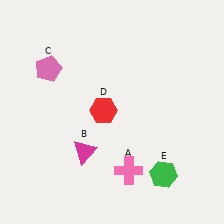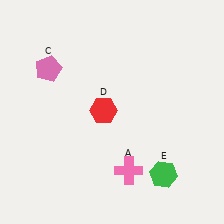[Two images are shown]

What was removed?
The magenta triangle (B) was removed in Image 2.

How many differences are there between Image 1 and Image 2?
There is 1 difference between the two images.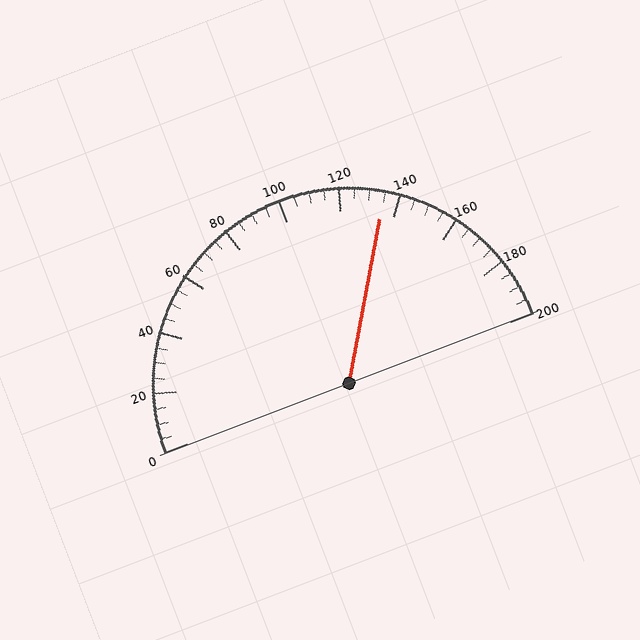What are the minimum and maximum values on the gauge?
The gauge ranges from 0 to 200.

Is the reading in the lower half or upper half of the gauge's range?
The reading is in the upper half of the range (0 to 200).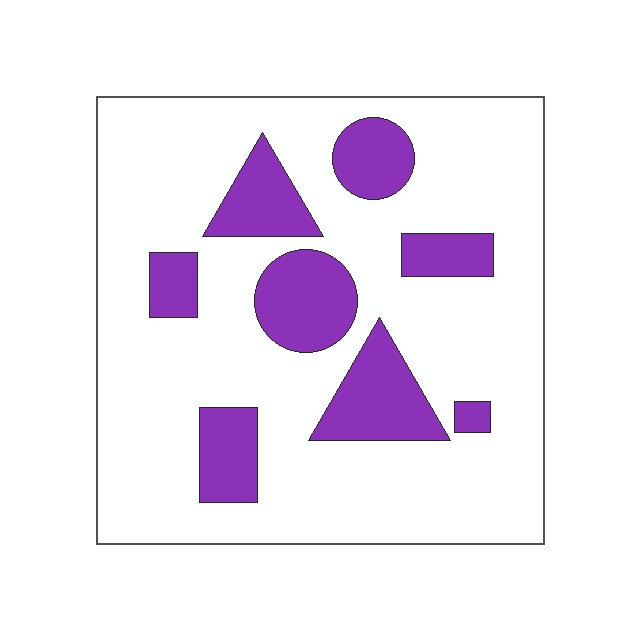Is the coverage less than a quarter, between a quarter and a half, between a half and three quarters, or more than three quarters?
Less than a quarter.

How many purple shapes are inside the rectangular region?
8.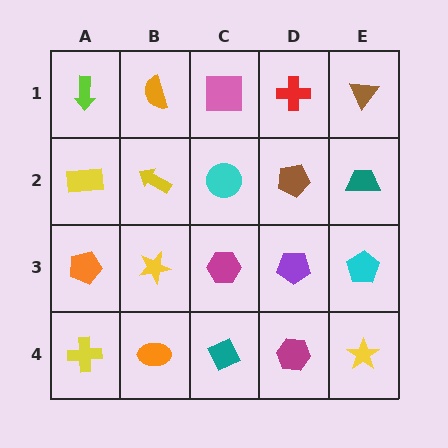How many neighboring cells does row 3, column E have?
3.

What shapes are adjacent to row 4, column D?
A purple pentagon (row 3, column D), a teal diamond (row 4, column C), a yellow star (row 4, column E).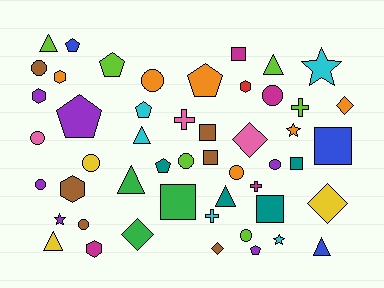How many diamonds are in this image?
There are 5 diamonds.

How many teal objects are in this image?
There are 4 teal objects.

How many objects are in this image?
There are 50 objects.